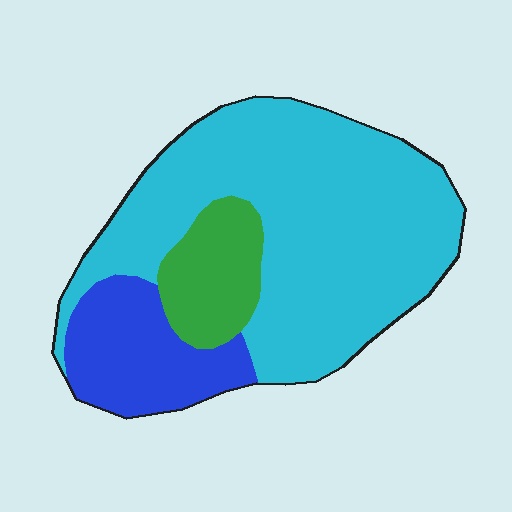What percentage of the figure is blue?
Blue takes up less than a quarter of the figure.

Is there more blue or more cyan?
Cyan.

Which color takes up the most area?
Cyan, at roughly 70%.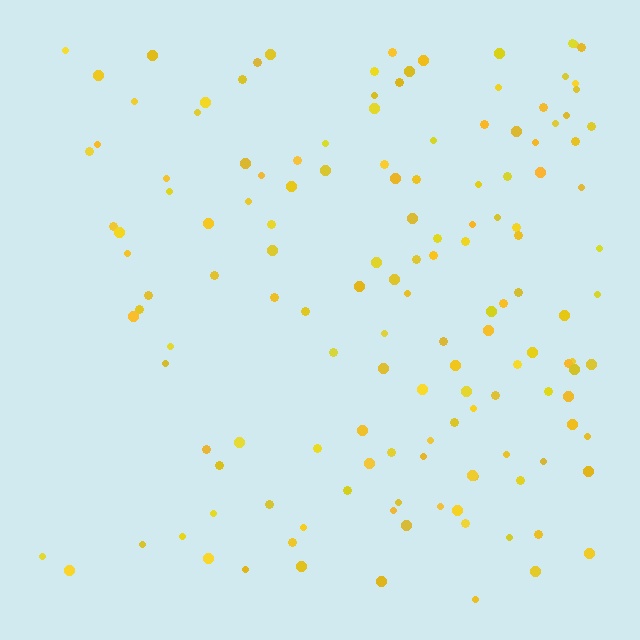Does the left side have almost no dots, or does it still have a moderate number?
Still a moderate number, just noticeably fewer than the right.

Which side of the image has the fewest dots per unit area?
The left.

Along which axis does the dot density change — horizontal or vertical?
Horizontal.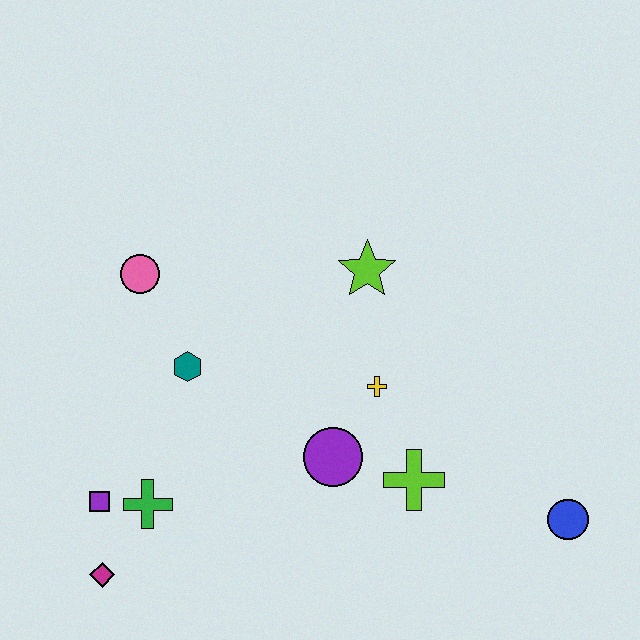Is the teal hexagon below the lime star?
Yes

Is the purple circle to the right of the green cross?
Yes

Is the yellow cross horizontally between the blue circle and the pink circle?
Yes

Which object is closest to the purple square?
The green cross is closest to the purple square.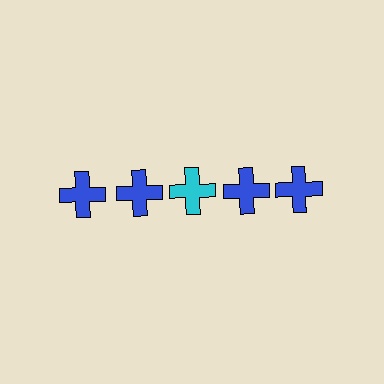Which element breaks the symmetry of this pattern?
The cyan cross in the top row, center column breaks the symmetry. All other shapes are blue crosses.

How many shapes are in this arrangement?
There are 5 shapes arranged in a grid pattern.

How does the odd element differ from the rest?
It has a different color: cyan instead of blue.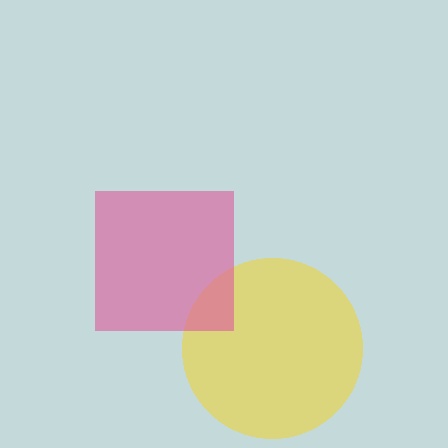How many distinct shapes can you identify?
There are 2 distinct shapes: a yellow circle, a pink square.